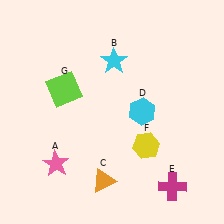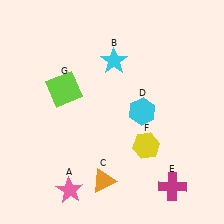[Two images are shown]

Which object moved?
The pink star (A) moved down.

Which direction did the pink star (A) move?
The pink star (A) moved down.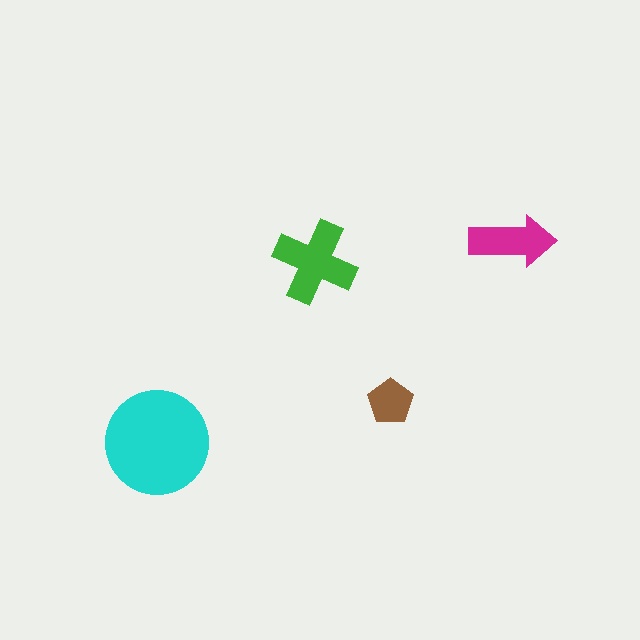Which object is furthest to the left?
The cyan circle is leftmost.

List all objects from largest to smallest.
The cyan circle, the green cross, the magenta arrow, the brown pentagon.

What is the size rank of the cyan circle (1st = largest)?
1st.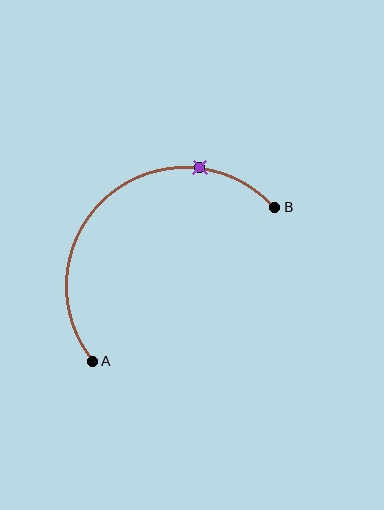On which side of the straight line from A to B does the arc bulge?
The arc bulges above and to the left of the straight line connecting A and B.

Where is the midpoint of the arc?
The arc midpoint is the point on the curve farthest from the straight line joining A and B. It sits above and to the left of that line.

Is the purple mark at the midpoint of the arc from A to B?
No. The purple mark lies on the arc but is closer to endpoint B. The arc midpoint would be at the point on the curve equidistant along the arc from both A and B.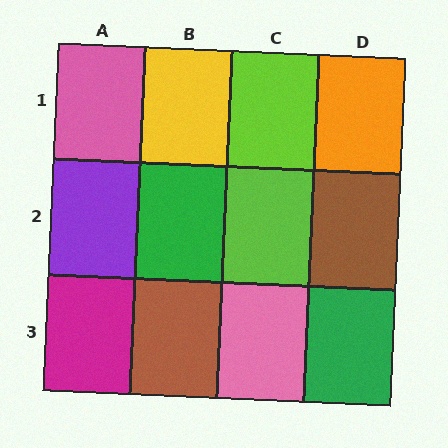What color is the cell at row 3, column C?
Pink.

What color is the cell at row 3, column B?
Brown.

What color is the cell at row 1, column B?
Yellow.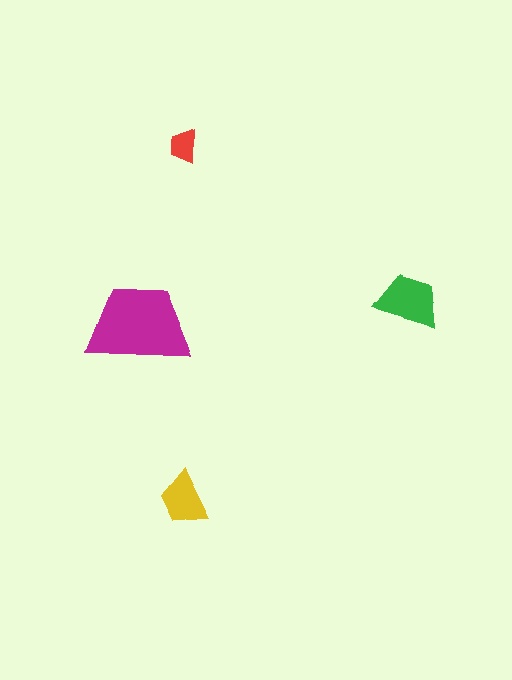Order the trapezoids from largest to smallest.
the magenta one, the green one, the yellow one, the red one.